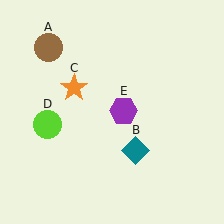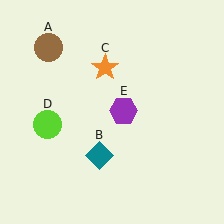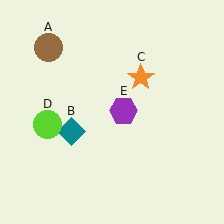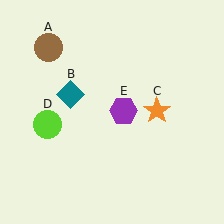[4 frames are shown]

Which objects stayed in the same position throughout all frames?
Brown circle (object A) and lime circle (object D) and purple hexagon (object E) remained stationary.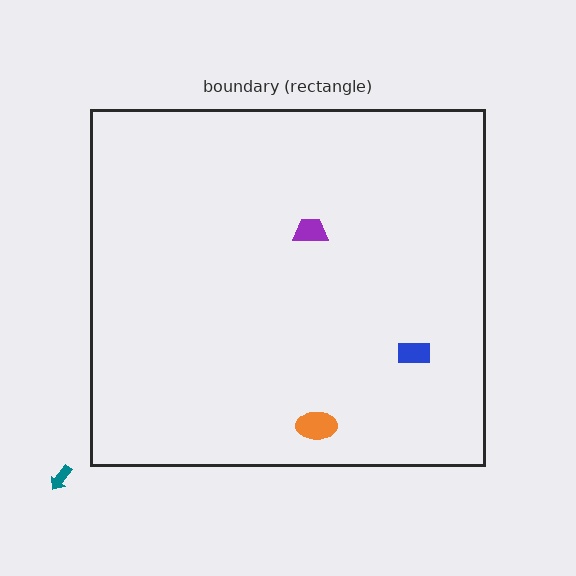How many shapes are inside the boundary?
3 inside, 1 outside.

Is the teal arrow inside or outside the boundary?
Outside.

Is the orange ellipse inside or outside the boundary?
Inside.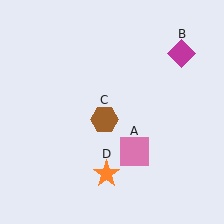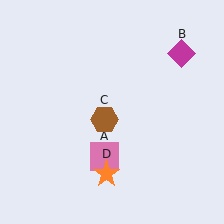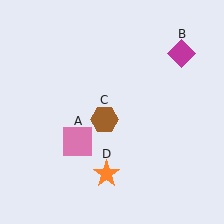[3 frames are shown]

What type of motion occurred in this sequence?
The pink square (object A) rotated clockwise around the center of the scene.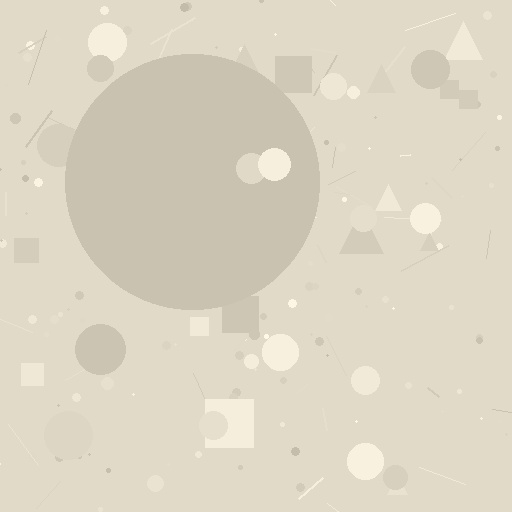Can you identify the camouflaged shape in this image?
The camouflaged shape is a circle.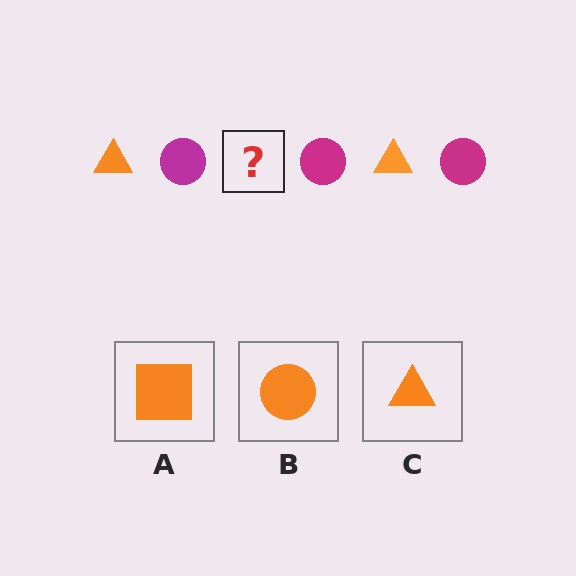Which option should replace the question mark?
Option C.